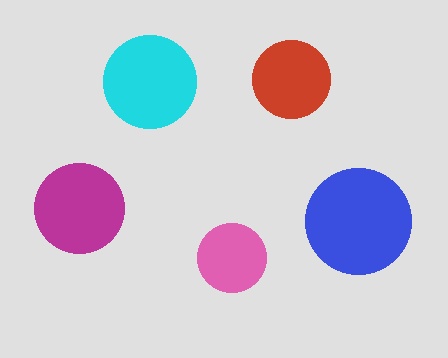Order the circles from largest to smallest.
the blue one, the cyan one, the magenta one, the red one, the pink one.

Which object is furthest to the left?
The magenta circle is leftmost.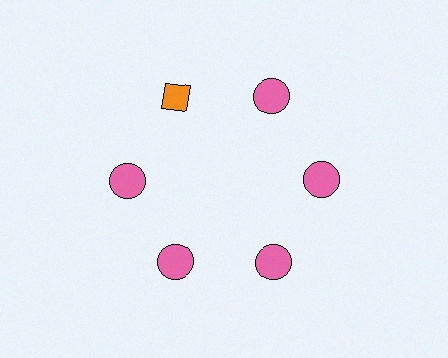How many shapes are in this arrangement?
There are 6 shapes arranged in a ring pattern.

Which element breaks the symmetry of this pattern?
The orange diamond at roughly the 11 o'clock position breaks the symmetry. All other shapes are pink circles.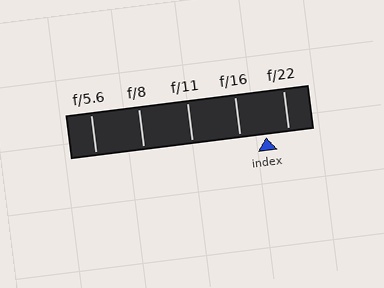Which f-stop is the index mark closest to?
The index mark is closest to f/22.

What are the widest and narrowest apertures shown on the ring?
The widest aperture shown is f/5.6 and the narrowest is f/22.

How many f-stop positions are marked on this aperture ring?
There are 5 f-stop positions marked.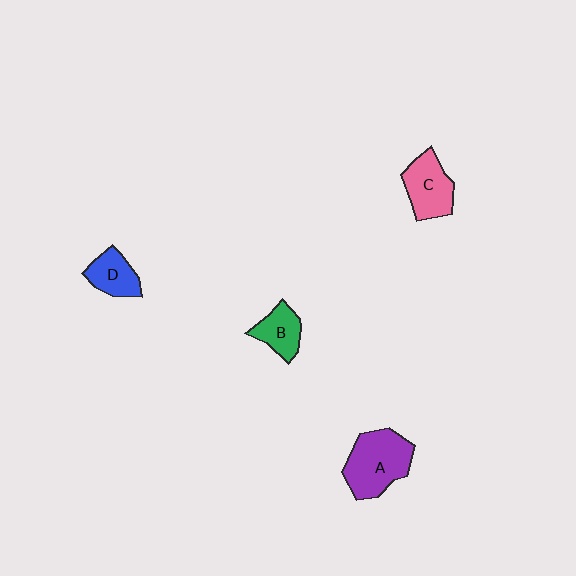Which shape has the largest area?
Shape A (purple).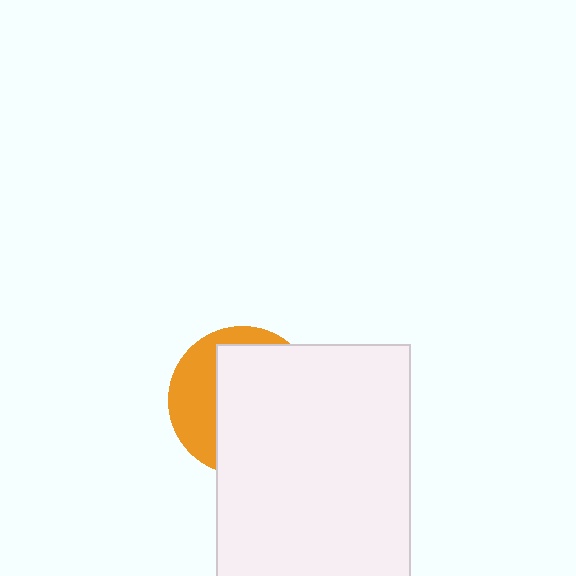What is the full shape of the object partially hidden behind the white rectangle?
The partially hidden object is an orange circle.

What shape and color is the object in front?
The object in front is a white rectangle.